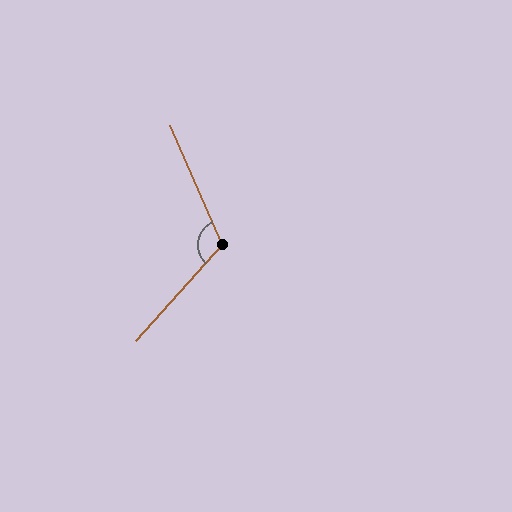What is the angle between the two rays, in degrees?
Approximately 114 degrees.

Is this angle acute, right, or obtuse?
It is obtuse.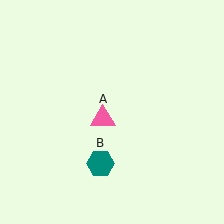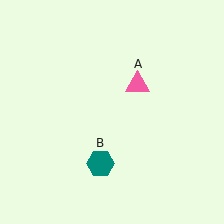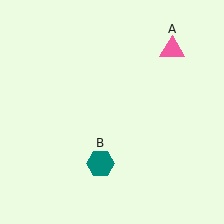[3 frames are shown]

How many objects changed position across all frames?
1 object changed position: pink triangle (object A).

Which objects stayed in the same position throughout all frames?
Teal hexagon (object B) remained stationary.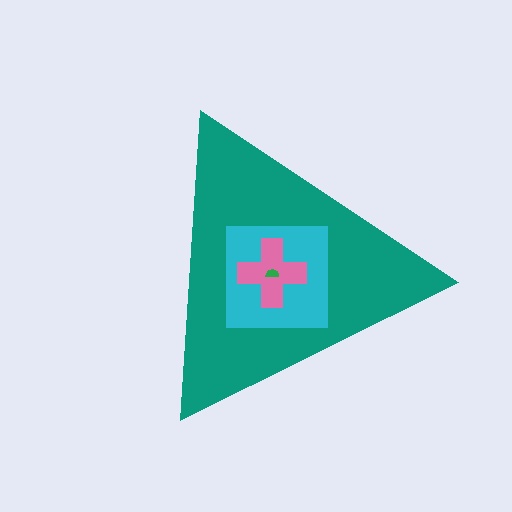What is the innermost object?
The green semicircle.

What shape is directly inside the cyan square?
The pink cross.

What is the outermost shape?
The teal triangle.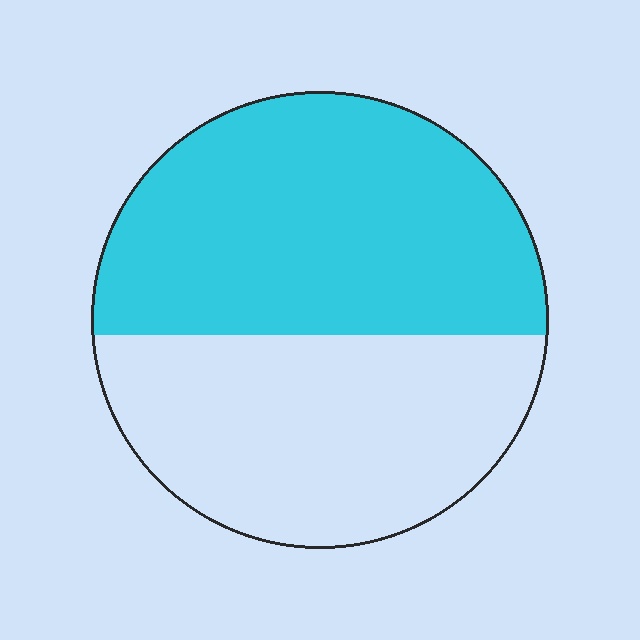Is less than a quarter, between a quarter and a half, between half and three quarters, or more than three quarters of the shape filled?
Between half and three quarters.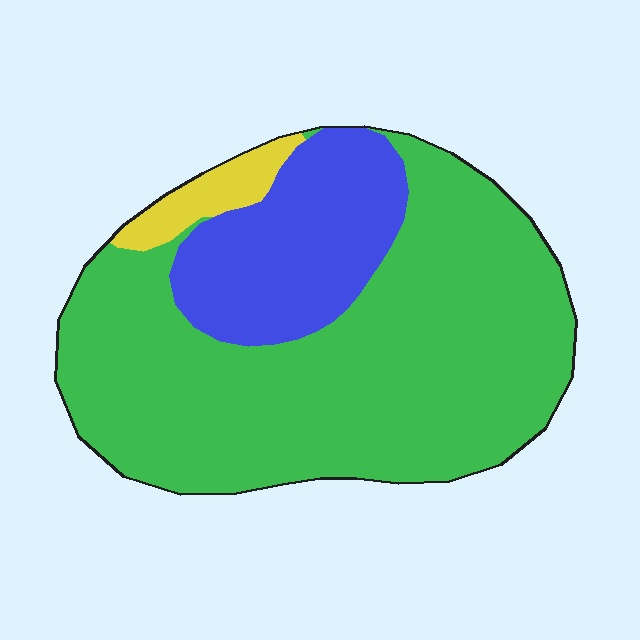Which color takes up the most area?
Green, at roughly 70%.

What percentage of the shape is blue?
Blue takes up between a sixth and a third of the shape.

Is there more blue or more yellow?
Blue.